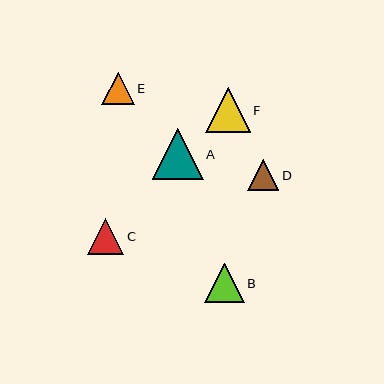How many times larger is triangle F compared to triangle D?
Triangle F is approximately 1.4 times the size of triangle D.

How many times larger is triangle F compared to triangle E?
Triangle F is approximately 1.4 times the size of triangle E.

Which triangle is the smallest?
Triangle D is the smallest with a size of approximately 31 pixels.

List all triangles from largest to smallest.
From largest to smallest: A, F, B, C, E, D.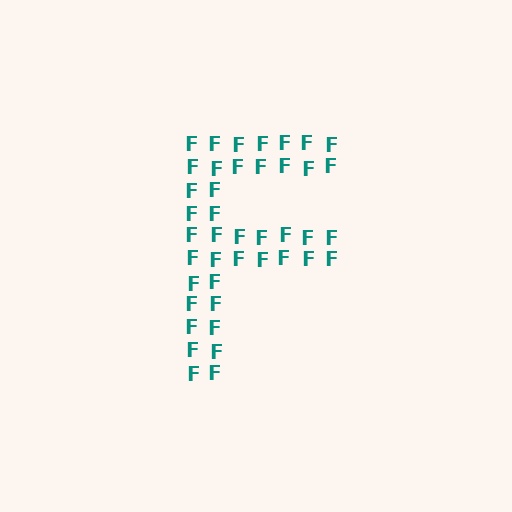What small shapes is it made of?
It is made of small letter F's.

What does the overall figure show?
The overall figure shows the letter F.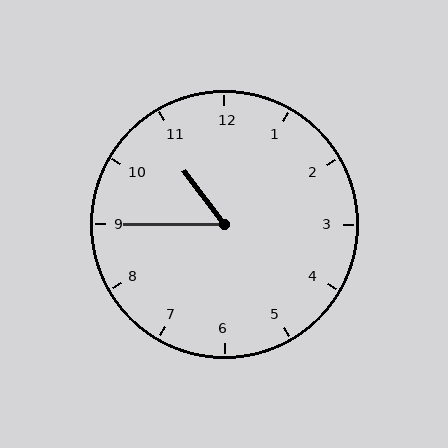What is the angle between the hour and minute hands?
Approximately 52 degrees.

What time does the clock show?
10:45.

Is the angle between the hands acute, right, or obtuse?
It is acute.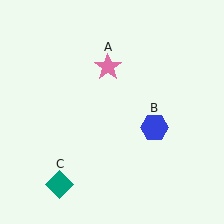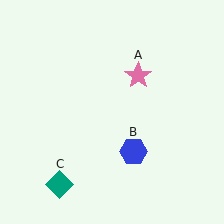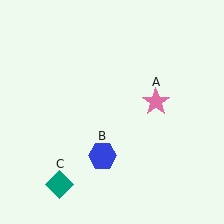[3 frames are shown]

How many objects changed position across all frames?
2 objects changed position: pink star (object A), blue hexagon (object B).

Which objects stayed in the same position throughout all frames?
Teal diamond (object C) remained stationary.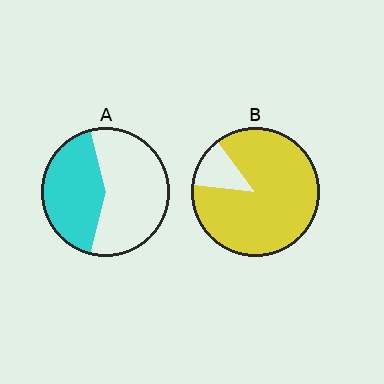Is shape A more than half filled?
No.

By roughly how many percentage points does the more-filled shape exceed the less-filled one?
By roughly 45 percentage points (B over A).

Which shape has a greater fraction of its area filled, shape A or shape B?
Shape B.